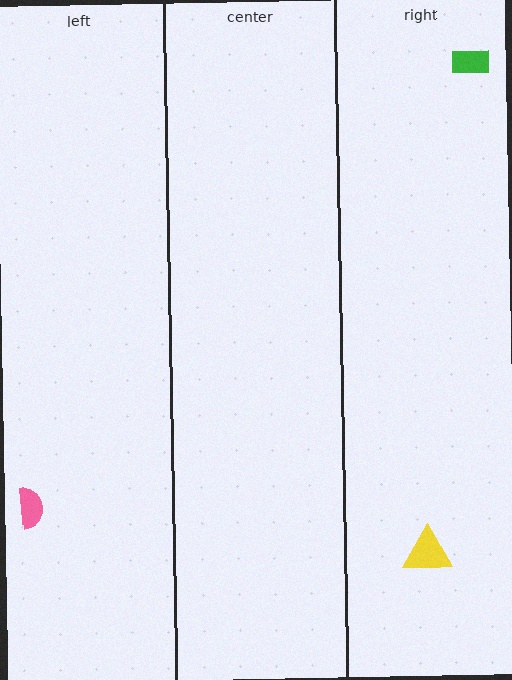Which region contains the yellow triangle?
The right region.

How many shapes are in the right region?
2.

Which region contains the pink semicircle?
The left region.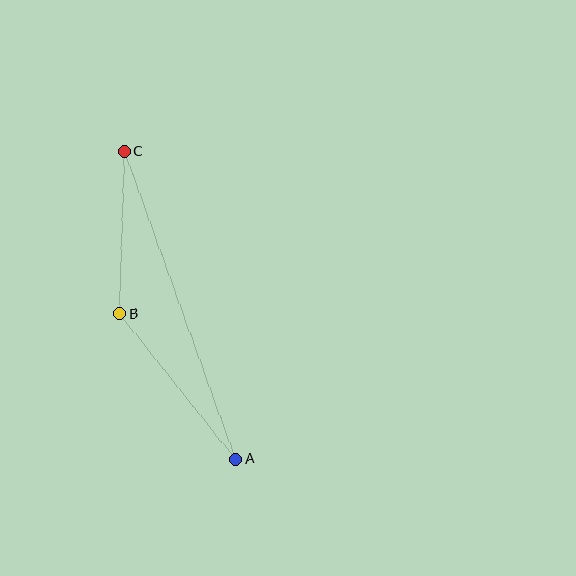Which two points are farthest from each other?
Points A and C are farthest from each other.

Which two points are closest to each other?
Points B and C are closest to each other.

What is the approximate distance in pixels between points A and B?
The distance between A and B is approximately 187 pixels.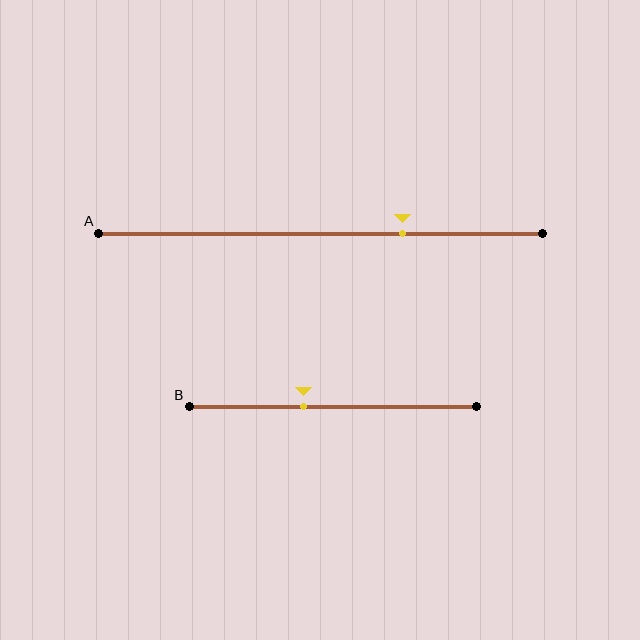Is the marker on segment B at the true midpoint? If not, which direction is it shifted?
No, the marker on segment B is shifted to the left by about 10% of the segment length.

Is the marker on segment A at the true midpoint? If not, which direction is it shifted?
No, the marker on segment A is shifted to the right by about 18% of the segment length.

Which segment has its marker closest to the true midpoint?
Segment B has its marker closest to the true midpoint.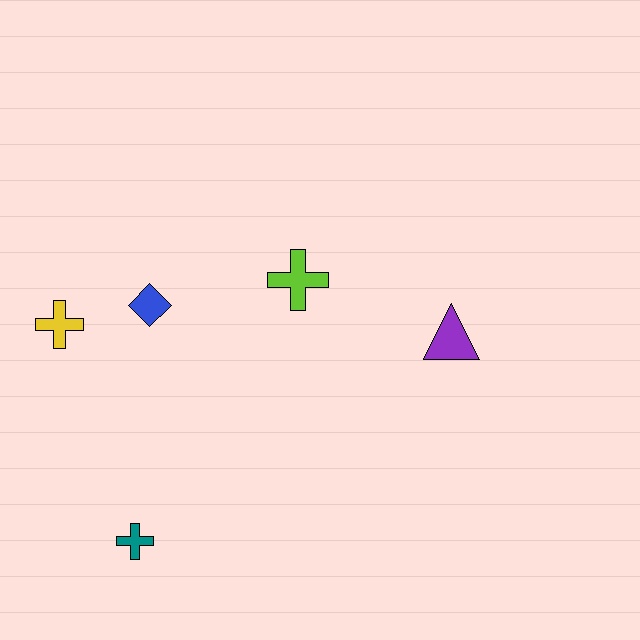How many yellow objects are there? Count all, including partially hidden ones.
There is 1 yellow object.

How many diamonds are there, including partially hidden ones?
There is 1 diamond.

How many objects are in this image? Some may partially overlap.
There are 5 objects.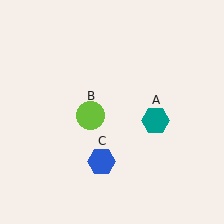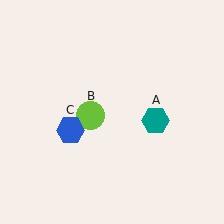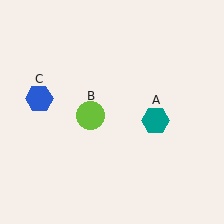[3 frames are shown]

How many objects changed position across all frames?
1 object changed position: blue hexagon (object C).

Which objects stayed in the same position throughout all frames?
Teal hexagon (object A) and lime circle (object B) remained stationary.